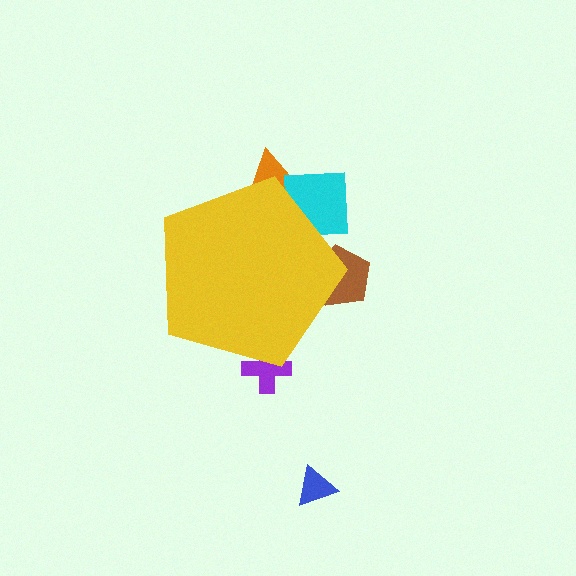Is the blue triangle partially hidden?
No, the blue triangle is fully visible.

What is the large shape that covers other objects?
A yellow pentagon.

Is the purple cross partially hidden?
Yes, the purple cross is partially hidden behind the yellow pentagon.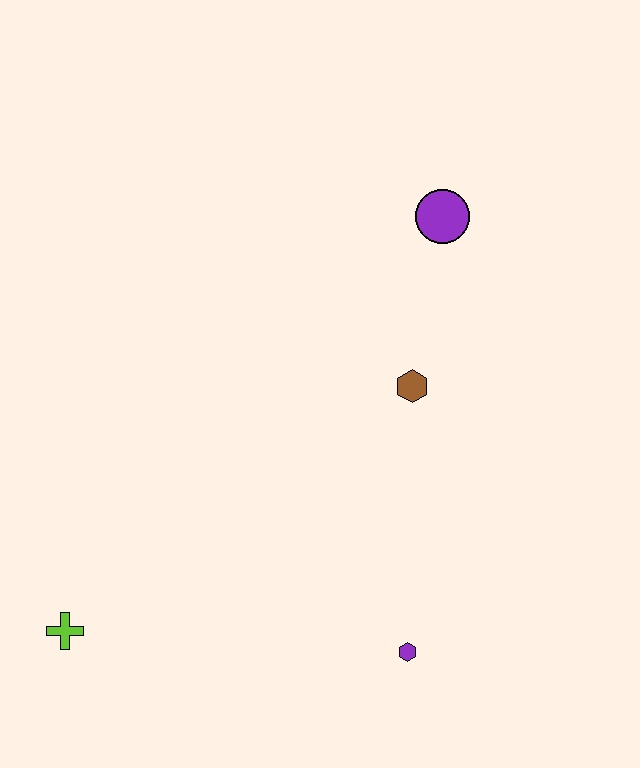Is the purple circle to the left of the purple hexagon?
No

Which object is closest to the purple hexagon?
The brown hexagon is closest to the purple hexagon.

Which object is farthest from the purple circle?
The lime cross is farthest from the purple circle.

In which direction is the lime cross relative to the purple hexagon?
The lime cross is to the left of the purple hexagon.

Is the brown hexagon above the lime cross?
Yes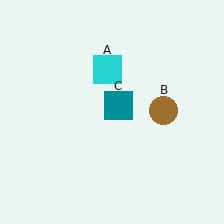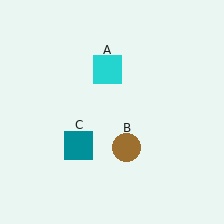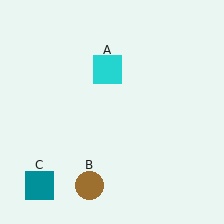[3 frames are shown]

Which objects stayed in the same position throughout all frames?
Cyan square (object A) remained stationary.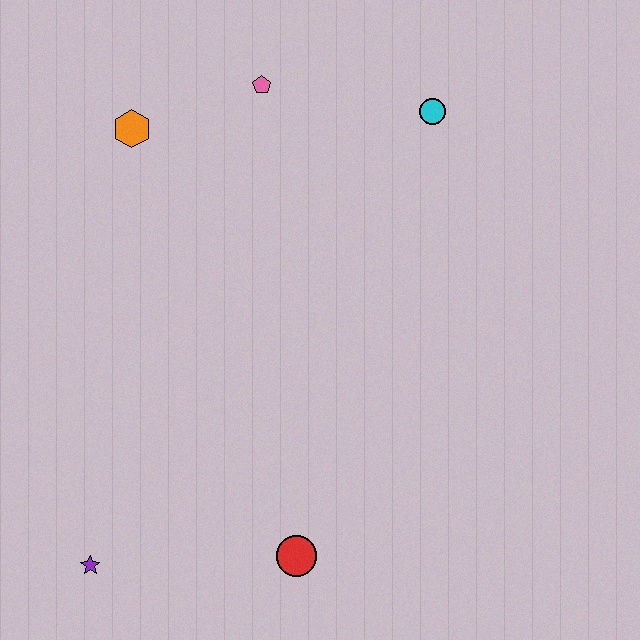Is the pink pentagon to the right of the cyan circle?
No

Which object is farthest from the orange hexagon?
The red circle is farthest from the orange hexagon.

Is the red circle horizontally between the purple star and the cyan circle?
Yes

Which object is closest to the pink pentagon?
The orange hexagon is closest to the pink pentagon.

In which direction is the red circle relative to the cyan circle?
The red circle is below the cyan circle.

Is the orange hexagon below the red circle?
No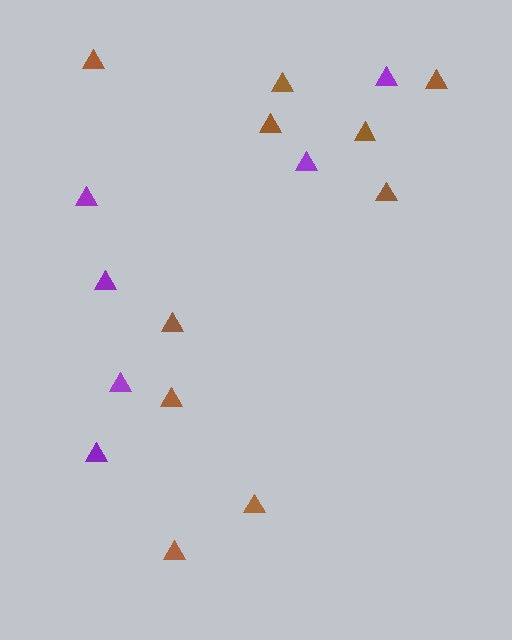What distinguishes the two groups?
There are 2 groups: one group of brown triangles (10) and one group of purple triangles (6).